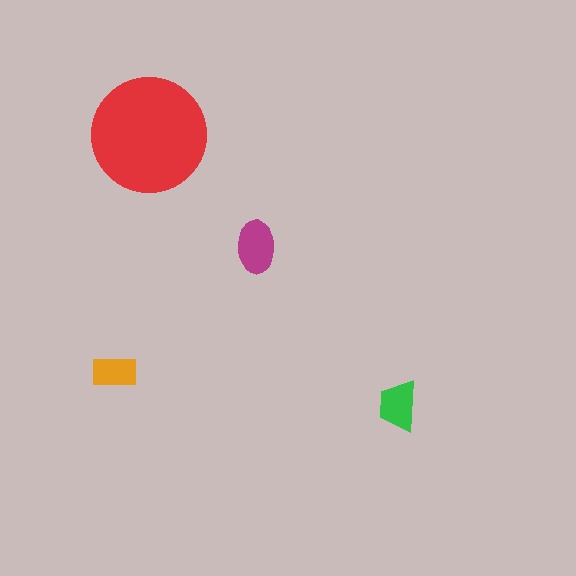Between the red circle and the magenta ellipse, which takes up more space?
The red circle.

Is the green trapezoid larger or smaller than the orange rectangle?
Larger.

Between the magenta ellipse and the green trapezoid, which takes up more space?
The magenta ellipse.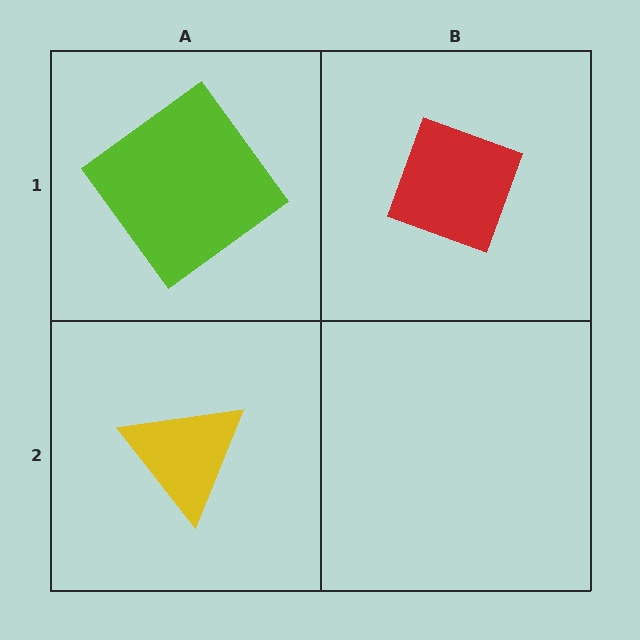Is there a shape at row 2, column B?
No, that cell is empty.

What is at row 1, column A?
A lime diamond.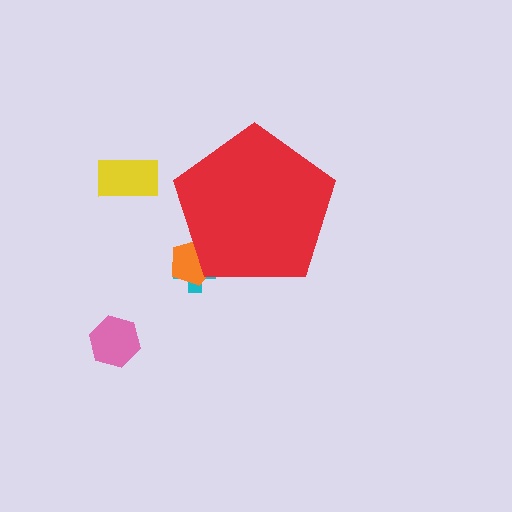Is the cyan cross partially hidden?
Yes, the cyan cross is partially hidden behind the red pentagon.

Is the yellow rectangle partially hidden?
No, the yellow rectangle is fully visible.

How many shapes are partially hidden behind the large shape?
2 shapes are partially hidden.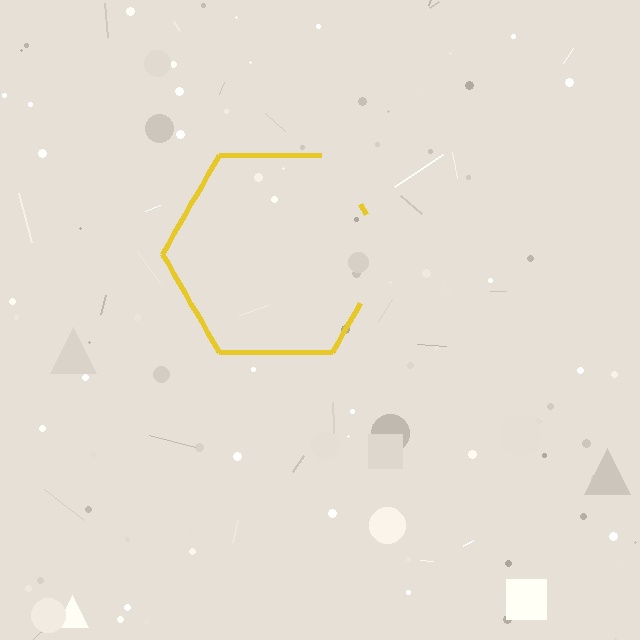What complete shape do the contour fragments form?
The contour fragments form a hexagon.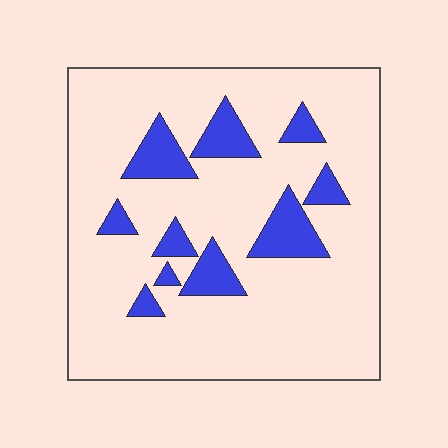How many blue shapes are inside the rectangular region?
10.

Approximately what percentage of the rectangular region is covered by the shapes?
Approximately 15%.